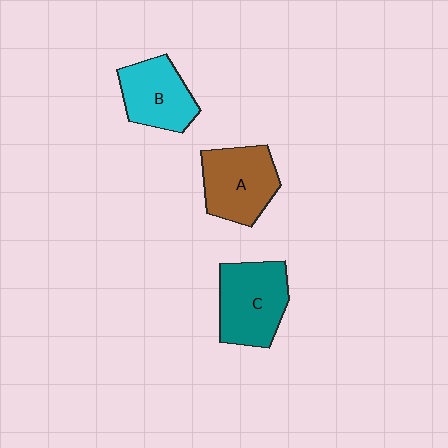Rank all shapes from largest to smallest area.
From largest to smallest: C (teal), A (brown), B (cyan).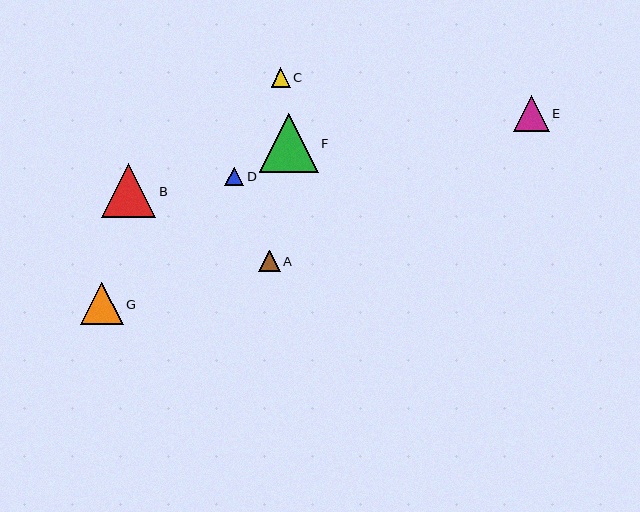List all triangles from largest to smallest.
From largest to smallest: F, B, G, E, A, C, D.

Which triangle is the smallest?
Triangle D is the smallest with a size of approximately 19 pixels.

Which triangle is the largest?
Triangle F is the largest with a size of approximately 59 pixels.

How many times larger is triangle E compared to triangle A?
Triangle E is approximately 1.7 times the size of triangle A.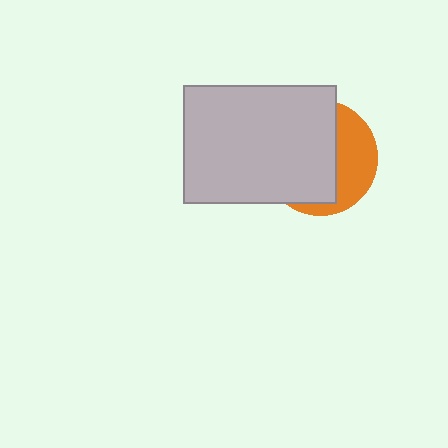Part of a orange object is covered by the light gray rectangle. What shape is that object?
It is a circle.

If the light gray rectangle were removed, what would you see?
You would see the complete orange circle.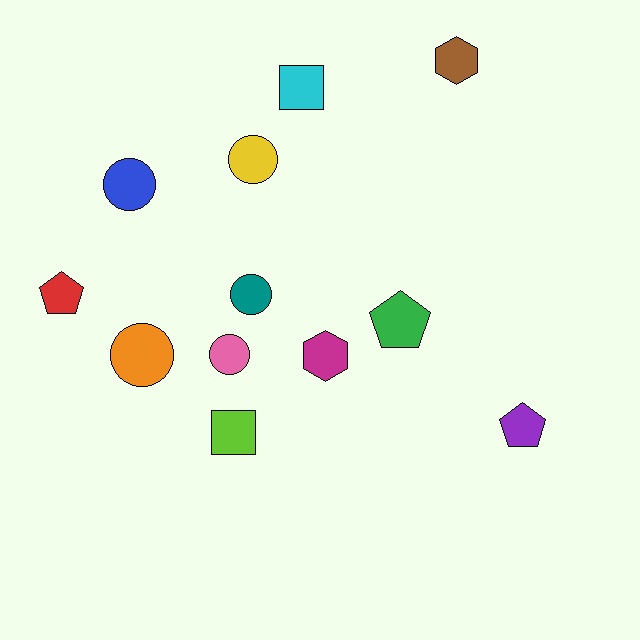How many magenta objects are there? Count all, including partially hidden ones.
There is 1 magenta object.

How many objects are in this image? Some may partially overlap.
There are 12 objects.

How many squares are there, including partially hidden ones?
There are 2 squares.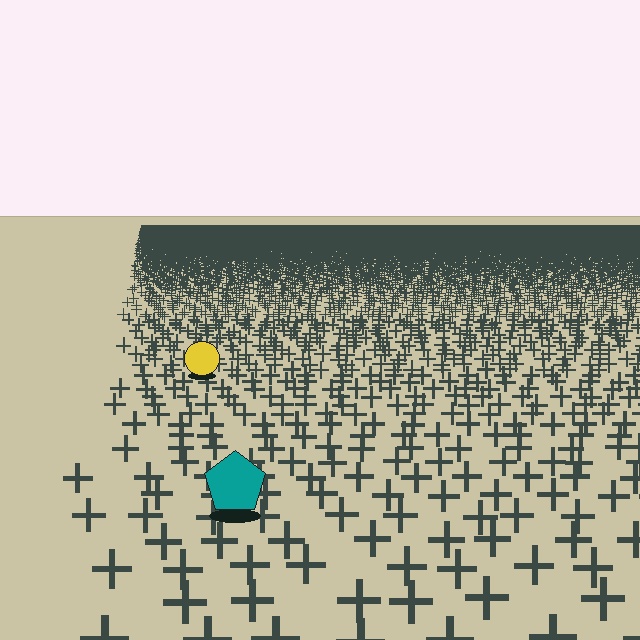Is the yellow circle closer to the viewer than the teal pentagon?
No. The teal pentagon is closer — you can tell from the texture gradient: the ground texture is coarser near it.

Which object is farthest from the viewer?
The yellow circle is farthest from the viewer. It appears smaller and the ground texture around it is denser.